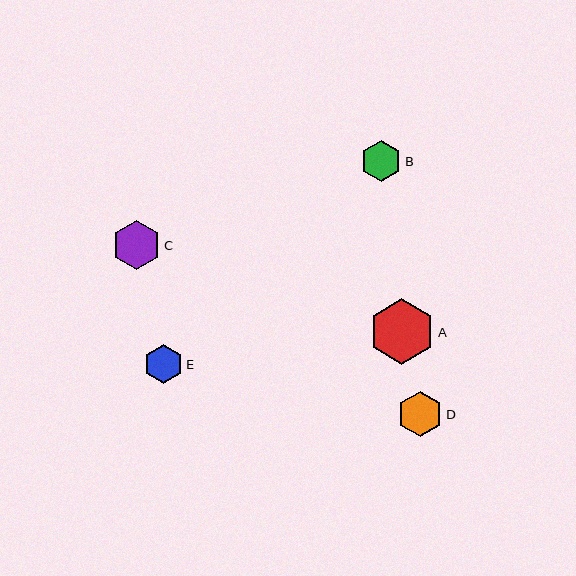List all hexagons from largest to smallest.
From largest to smallest: A, C, D, B, E.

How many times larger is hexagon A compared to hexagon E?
Hexagon A is approximately 1.7 times the size of hexagon E.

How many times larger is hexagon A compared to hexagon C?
Hexagon A is approximately 1.3 times the size of hexagon C.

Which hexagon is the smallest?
Hexagon E is the smallest with a size of approximately 39 pixels.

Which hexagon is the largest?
Hexagon A is the largest with a size of approximately 65 pixels.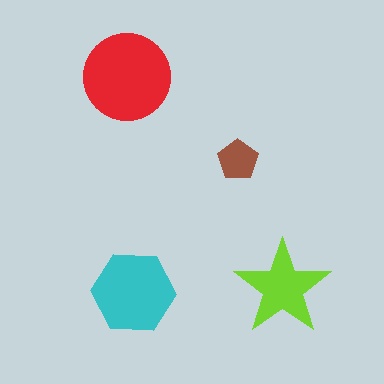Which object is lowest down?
The cyan hexagon is bottommost.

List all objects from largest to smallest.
The red circle, the cyan hexagon, the lime star, the brown pentagon.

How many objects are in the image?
There are 4 objects in the image.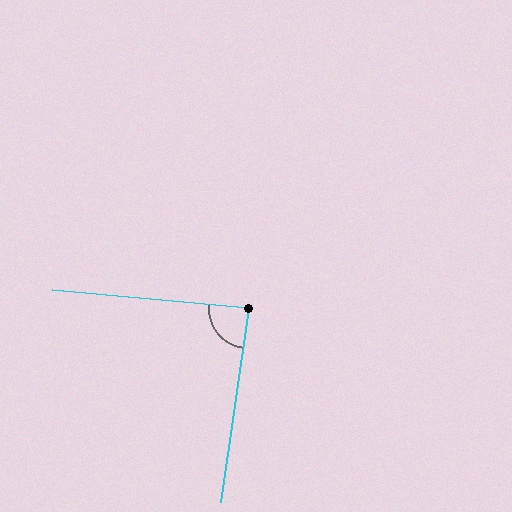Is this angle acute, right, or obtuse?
It is approximately a right angle.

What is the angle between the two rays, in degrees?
Approximately 87 degrees.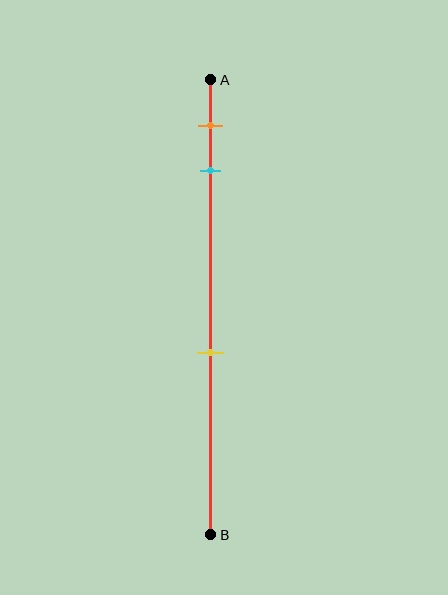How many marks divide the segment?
There are 3 marks dividing the segment.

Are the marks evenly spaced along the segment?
No, the marks are not evenly spaced.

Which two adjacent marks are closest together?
The orange and cyan marks are the closest adjacent pair.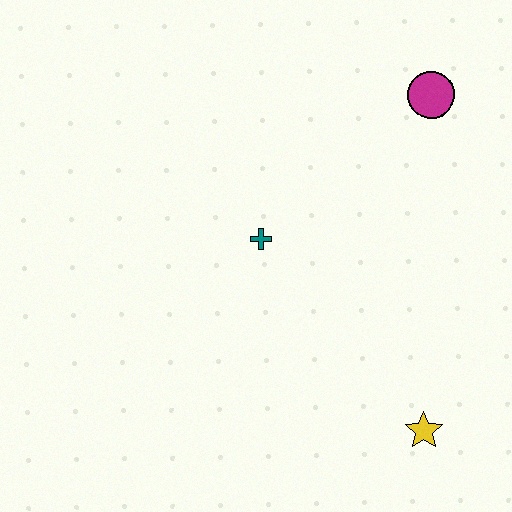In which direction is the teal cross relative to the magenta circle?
The teal cross is to the left of the magenta circle.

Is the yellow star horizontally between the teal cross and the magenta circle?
Yes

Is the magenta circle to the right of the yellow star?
Yes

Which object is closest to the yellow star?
The teal cross is closest to the yellow star.